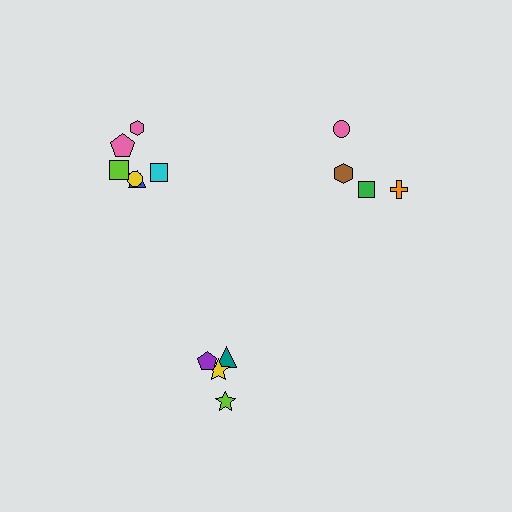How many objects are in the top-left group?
There are 6 objects.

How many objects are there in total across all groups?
There are 14 objects.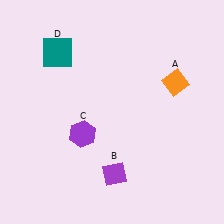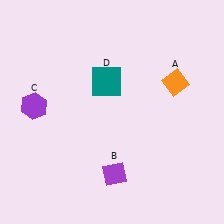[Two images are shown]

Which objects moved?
The objects that moved are: the purple hexagon (C), the teal square (D).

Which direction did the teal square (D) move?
The teal square (D) moved right.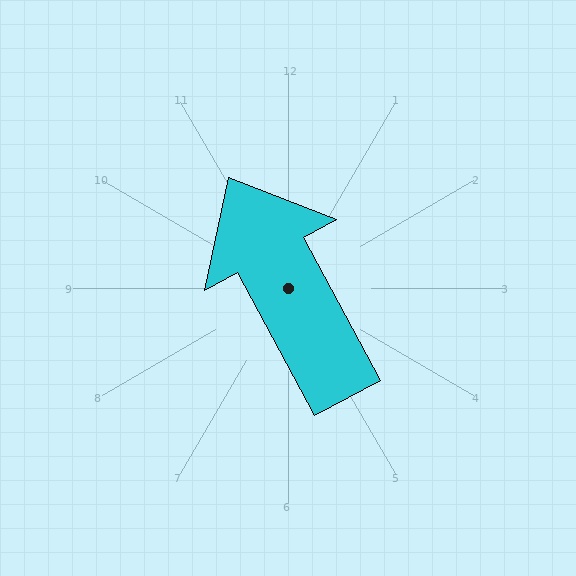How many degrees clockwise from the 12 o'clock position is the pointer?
Approximately 332 degrees.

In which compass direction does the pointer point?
Northwest.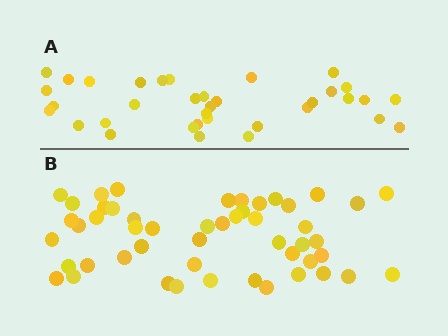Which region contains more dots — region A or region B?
Region B (the bottom region) has more dots.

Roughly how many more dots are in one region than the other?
Region B has approximately 15 more dots than region A.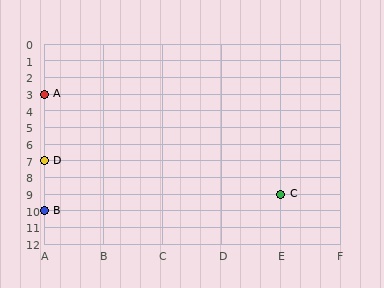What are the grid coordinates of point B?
Point B is at grid coordinates (A, 10).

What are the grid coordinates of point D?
Point D is at grid coordinates (A, 7).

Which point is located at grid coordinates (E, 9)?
Point C is at (E, 9).